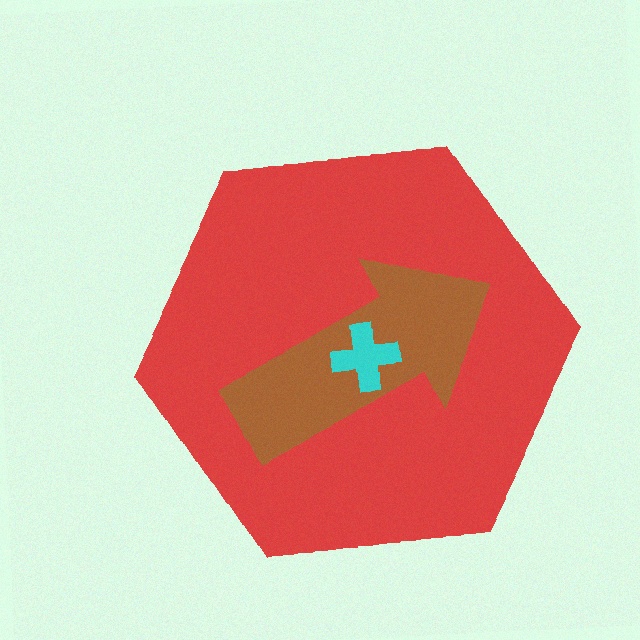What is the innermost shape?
The cyan cross.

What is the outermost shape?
The red hexagon.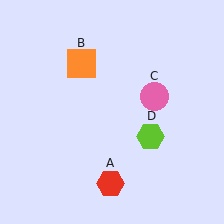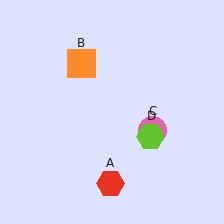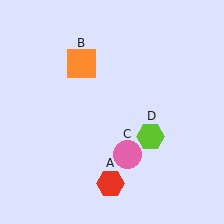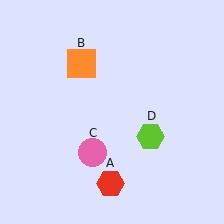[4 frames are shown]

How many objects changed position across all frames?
1 object changed position: pink circle (object C).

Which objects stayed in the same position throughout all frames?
Red hexagon (object A) and orange square (object B) and lime hexagon (object D) remained stationary.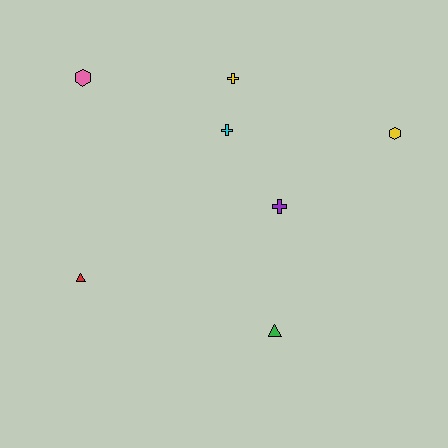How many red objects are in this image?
There is 1 red object.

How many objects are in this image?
There are 7 objects.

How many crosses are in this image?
There are 3 crosses.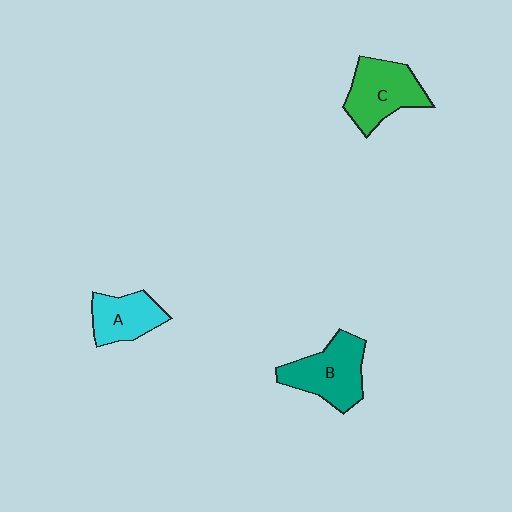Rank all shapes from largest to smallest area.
From largest to smallest: B (teal), C (green), A (cyan).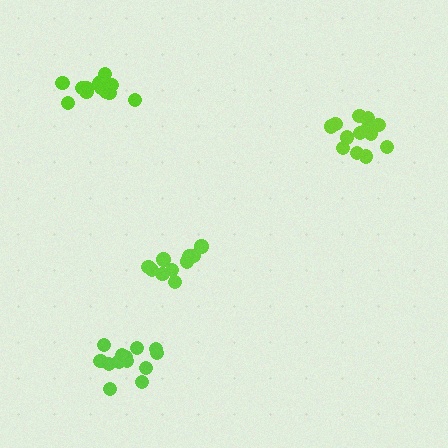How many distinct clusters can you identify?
There are 4 distinct clusters.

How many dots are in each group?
Group 1: 14 dots, Group 2: 10 dots, Group 3: 14 dots, Group 4: 13 dots (51 total).